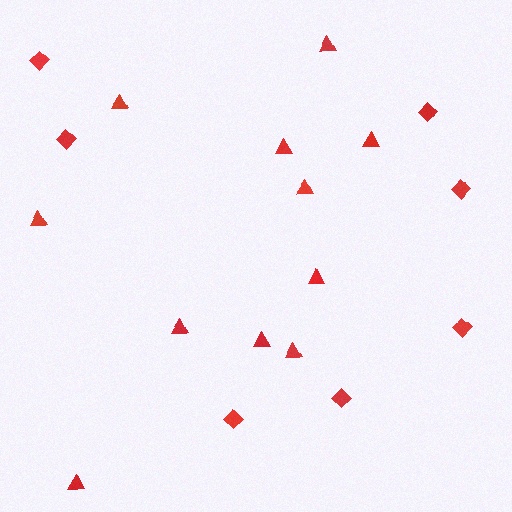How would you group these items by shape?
There are 2 groups: one group of triangles (11) and one group of diamonds (7).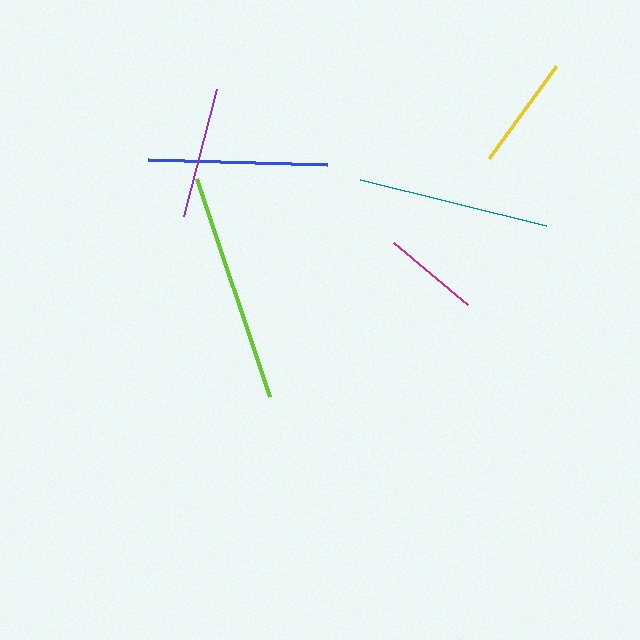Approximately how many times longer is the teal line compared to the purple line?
The teal line is approximately 1.4 times the length of the purple line.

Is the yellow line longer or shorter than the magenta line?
The yellow line is longer than the magenta line.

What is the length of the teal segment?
The teal segment is approximately 191 pixels long.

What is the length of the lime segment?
The lime segment is approximately 230 pixels long.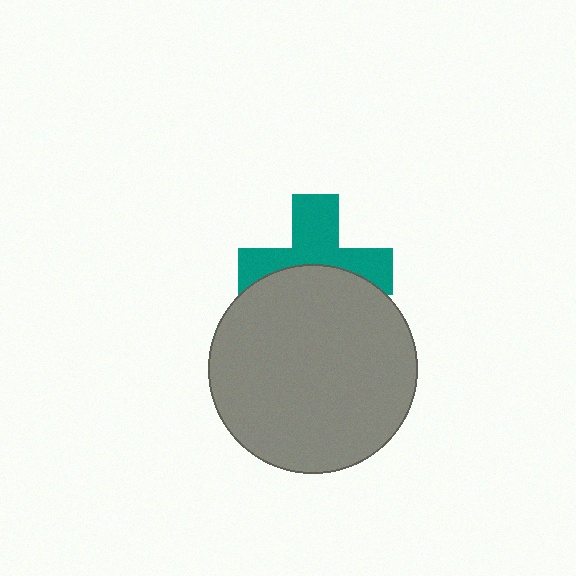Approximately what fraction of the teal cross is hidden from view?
Roughly 46% of the teal cross is hidden behind the gray circle.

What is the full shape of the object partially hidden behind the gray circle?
The partially hidden object is a teal cross.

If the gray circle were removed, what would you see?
You would see the complete teal cross.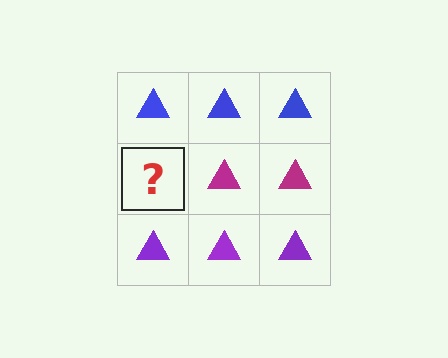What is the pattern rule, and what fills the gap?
The rule is that each row has a consistent color. The gap should be filled with a magenta triangle.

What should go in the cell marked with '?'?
The missing cell should contain a magenta triangle.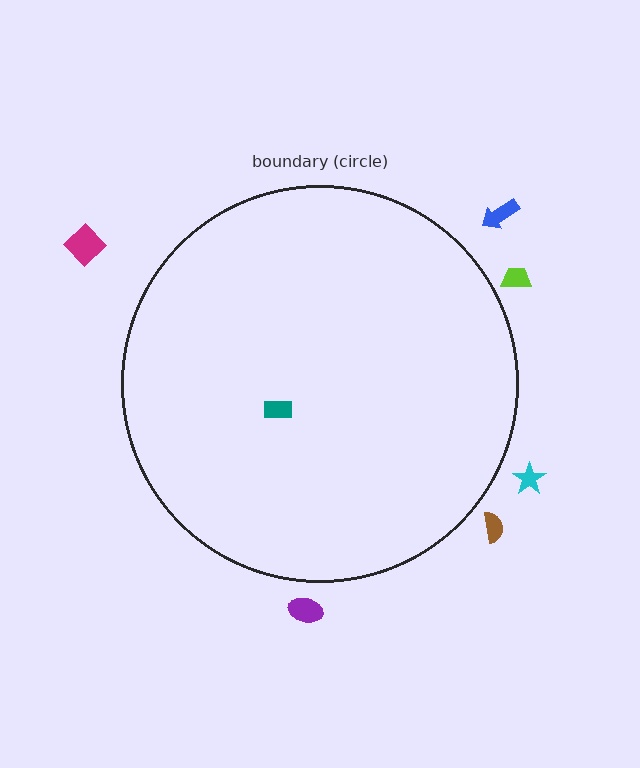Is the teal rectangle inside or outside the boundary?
Inside.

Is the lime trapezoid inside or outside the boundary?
Outside.